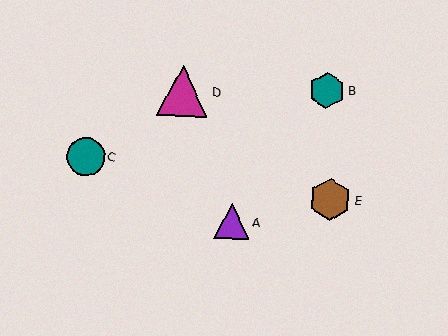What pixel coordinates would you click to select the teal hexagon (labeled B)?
Click at (327, 90) to select the teal hexagon B.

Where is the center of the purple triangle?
The center of the purple triangle is at (232, 221).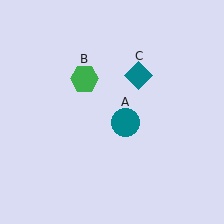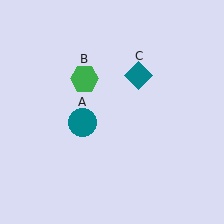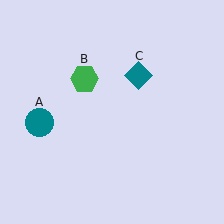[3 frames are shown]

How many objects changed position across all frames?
1 object changed position: teal circle (object A).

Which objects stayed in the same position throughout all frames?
Green hexagon (object B) and teal diamond (object C) remained stationary.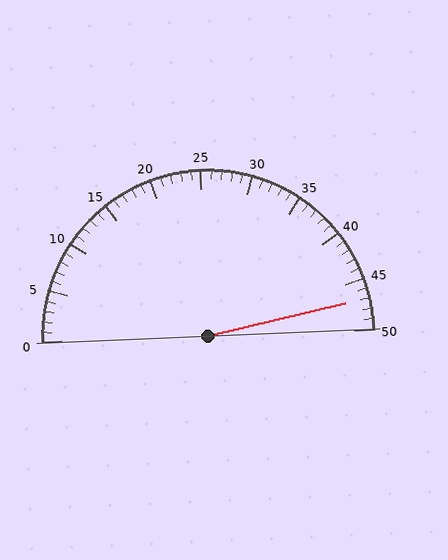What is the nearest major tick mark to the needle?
The nearest major tick mark is 45.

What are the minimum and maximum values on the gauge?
The gauge ranges from 0 to 50.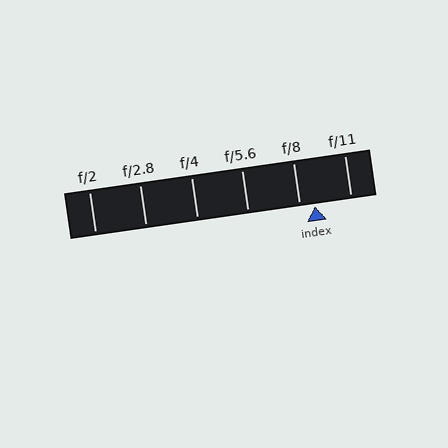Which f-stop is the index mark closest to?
The index mark is closest to f/8.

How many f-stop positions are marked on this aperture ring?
There are 6 f-stop positions marked.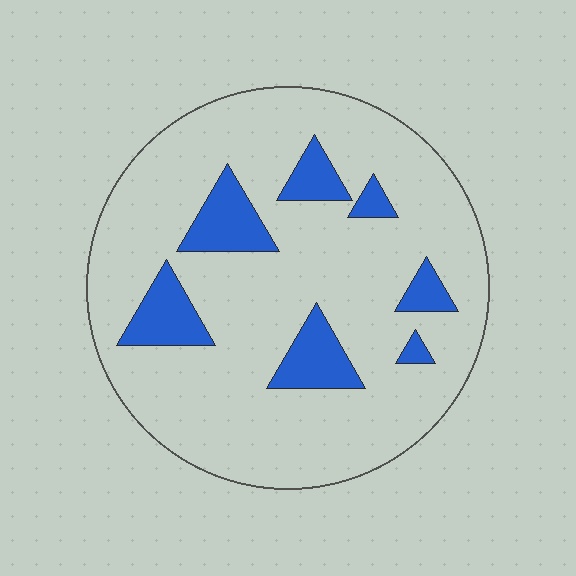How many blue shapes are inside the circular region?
7.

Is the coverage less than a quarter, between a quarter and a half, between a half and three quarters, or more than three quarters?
Less than a quarter.